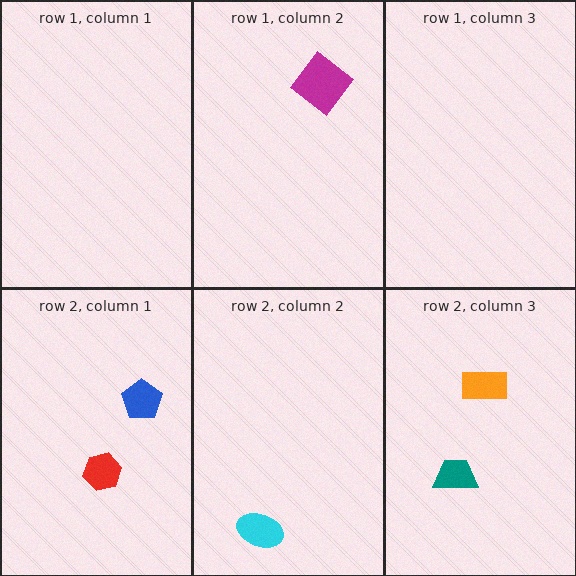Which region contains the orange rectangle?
The row 2, column 3 region.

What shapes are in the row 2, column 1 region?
The blue pentagon, the red hexagon.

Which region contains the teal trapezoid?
The row 2, column 3 region.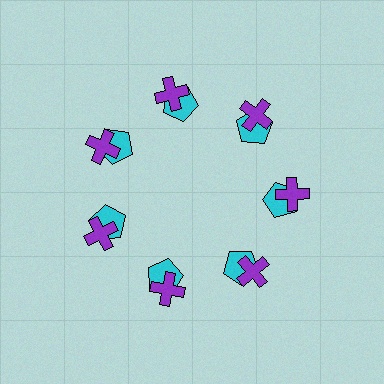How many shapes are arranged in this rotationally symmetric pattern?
There are 14 shapes, arranged in 7 groups of 2.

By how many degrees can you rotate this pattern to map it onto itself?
The pattern maps onto itself every 51 degrees of rotation.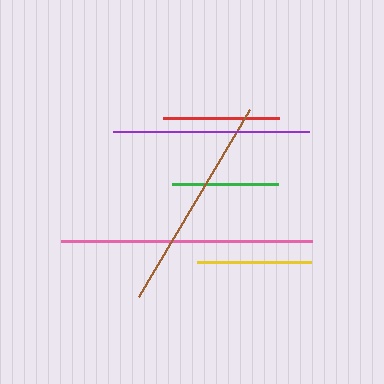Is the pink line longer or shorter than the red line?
The pink line is longer than the red line.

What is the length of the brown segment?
The brown segment is approximately 217 pixels long.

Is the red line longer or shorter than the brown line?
The brown line is longer than the red line.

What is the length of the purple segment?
The purple segment is approximately 197 pixels long.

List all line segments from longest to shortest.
From longest to shortest: pink, brown, purple, red, yellow, green.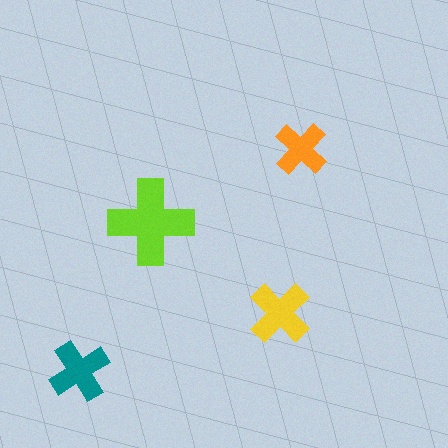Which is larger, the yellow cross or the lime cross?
The lime one.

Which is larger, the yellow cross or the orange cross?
The yellow one.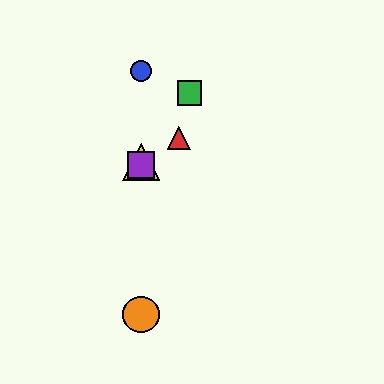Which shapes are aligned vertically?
The blue circle, the yellow triangle, the purple square, the orange circle are aligned vertically.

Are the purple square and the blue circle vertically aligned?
Yes, both are at x≈141.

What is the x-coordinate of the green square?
The green square is at x≈190.